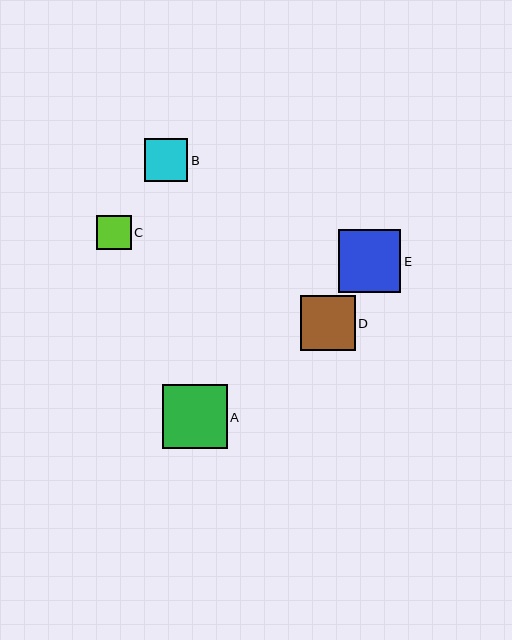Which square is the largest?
Square A is the largest with a size of approximately 64 pixels.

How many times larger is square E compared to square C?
Square E is approximately 1.8 times the size of square C.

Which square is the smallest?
Square C is the smallest with a size of approximately 35 pixels.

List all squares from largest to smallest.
From largest to smallest: A, E, D, B, C.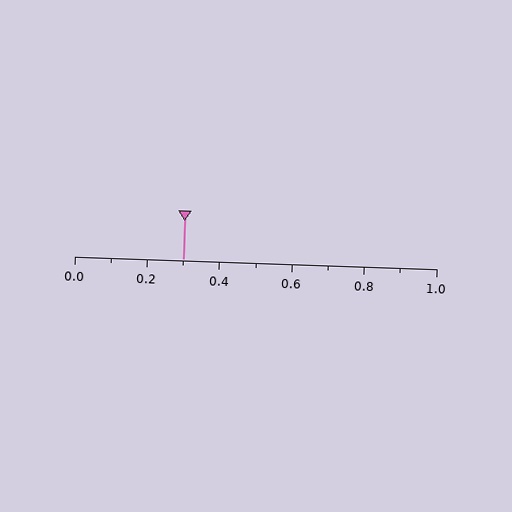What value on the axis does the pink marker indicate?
The marker indicates approximately 0.3.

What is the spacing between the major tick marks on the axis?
The major ticks are spaced 0.2 apart.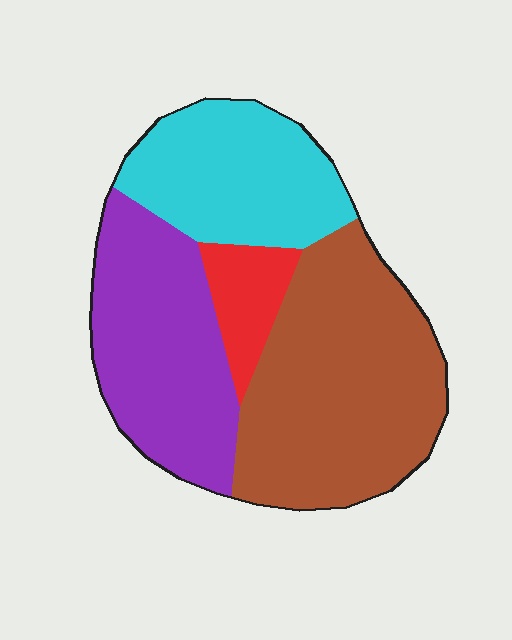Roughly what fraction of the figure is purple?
Purple covers about 30% of the figure.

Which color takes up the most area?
Brown, at roughly 40%.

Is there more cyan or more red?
Cyan.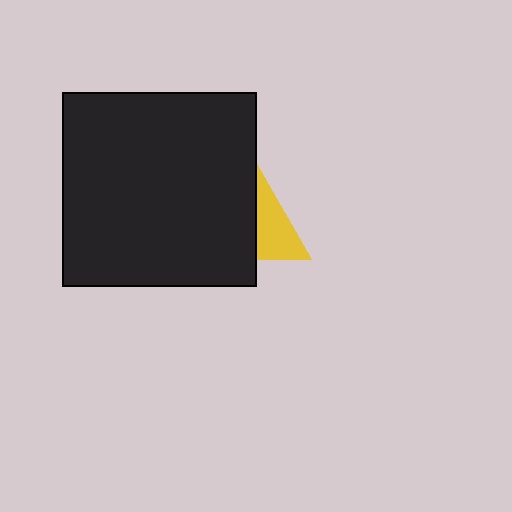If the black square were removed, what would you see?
You would see the complete yellow triangle.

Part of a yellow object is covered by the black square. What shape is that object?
It is a triangle.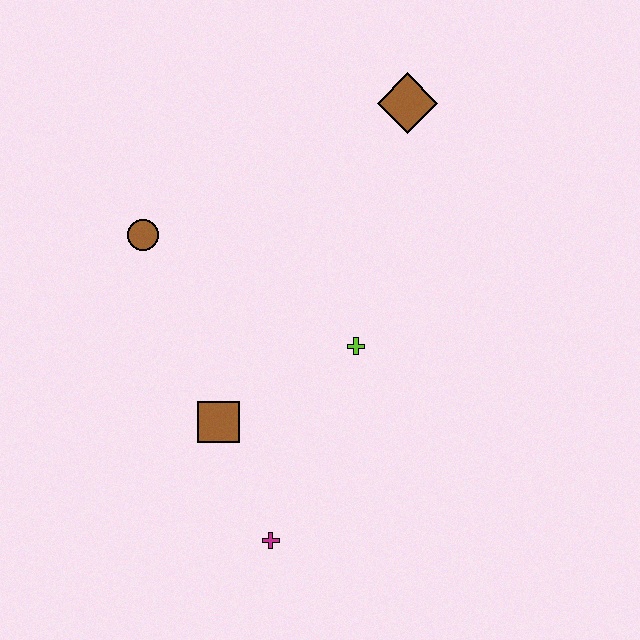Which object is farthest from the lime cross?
The brown diamond is farthest from the lime cross.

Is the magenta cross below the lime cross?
Yes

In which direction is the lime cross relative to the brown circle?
The lime cross is to the right of the brown circle.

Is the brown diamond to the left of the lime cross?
No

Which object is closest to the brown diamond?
The lime cross is closest to the brown diamond.